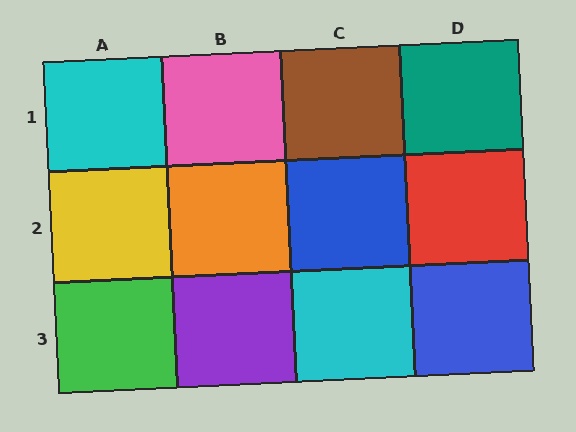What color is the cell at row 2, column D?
Red.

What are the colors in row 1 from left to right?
Cyan, pink, brown, teal.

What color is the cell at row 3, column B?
Purple.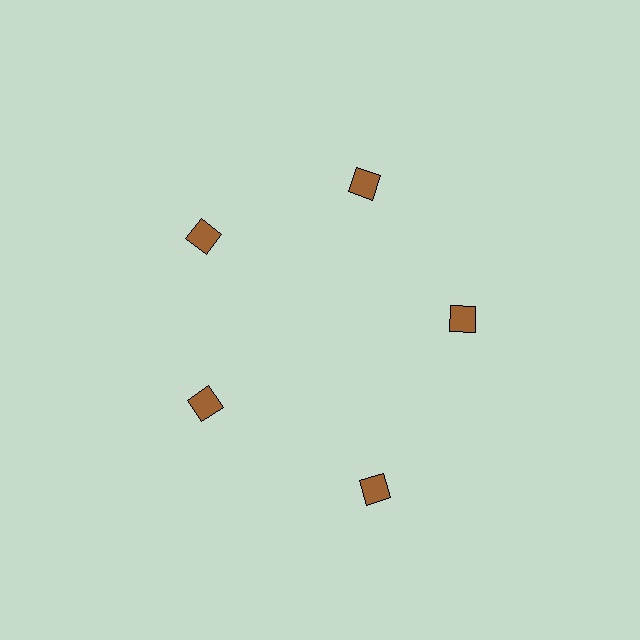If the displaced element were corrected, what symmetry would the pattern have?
It would have 5-fold rotational symmetry — the pattern would map onto itself every 72 degrees.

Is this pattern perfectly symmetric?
No. The 5 brown squares are arranged in a ring, but one element near the 5 o'clock position is pushed outward from the center, breaking the 5-fold rotational symmetry.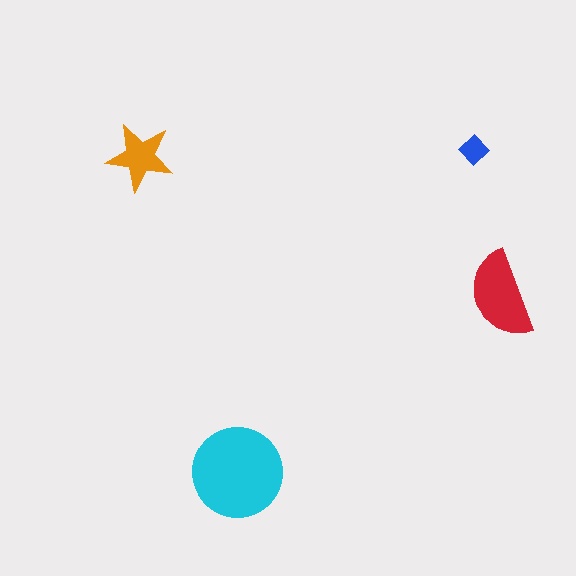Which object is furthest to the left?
The orange star is leftmost.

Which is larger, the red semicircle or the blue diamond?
The red semicircle.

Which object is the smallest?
The blue diamond.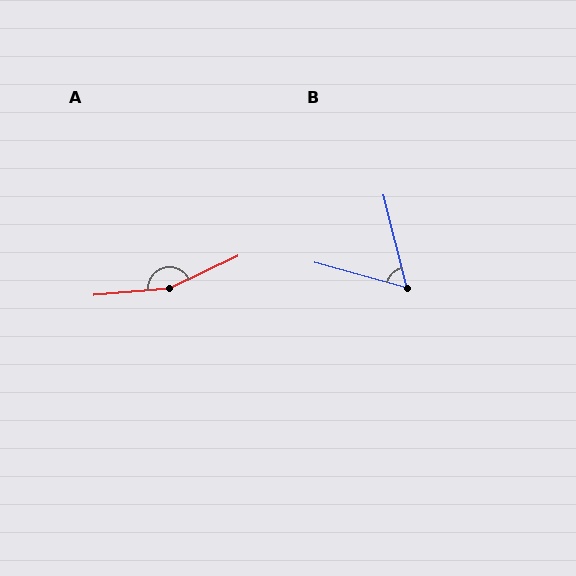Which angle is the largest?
A, at approximately 160 degrees.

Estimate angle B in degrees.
Approximately 61 degrees.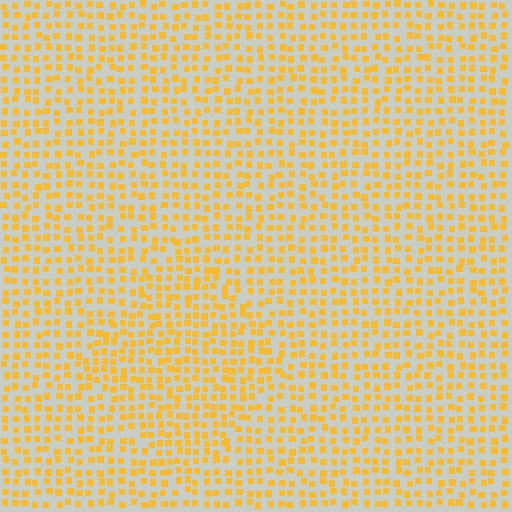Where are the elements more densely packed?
The elements are more densely packed inside the diamond boundary.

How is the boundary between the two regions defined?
The boundary is defined by a change in element density (approximately 1.3x ratio). All elements are the same color, size, and shape.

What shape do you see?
I see a diamond.